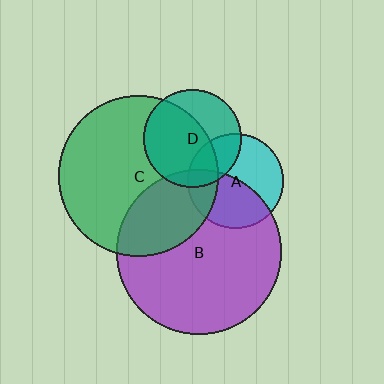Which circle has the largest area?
Circle B (purple).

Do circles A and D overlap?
Yes.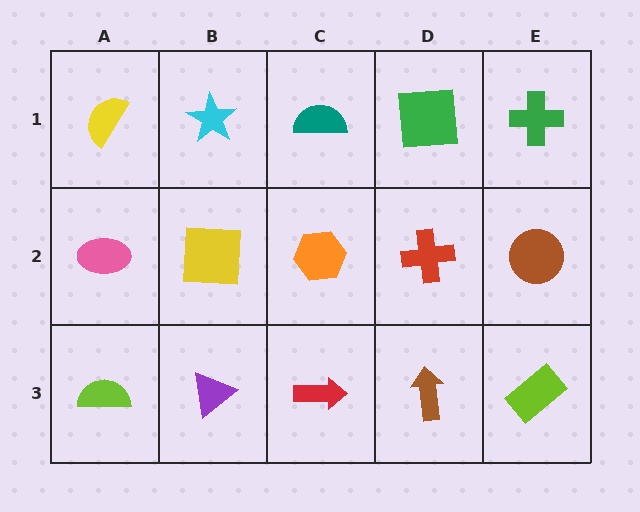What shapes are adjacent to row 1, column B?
A yellow square (row 2, column B), a yellow semicircle (row 1, column A), a teal semicircle (row 1, column C).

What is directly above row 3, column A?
A pink ellipse.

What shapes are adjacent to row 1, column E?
A brown circle (row 2, column E), a green square (row 1, column D).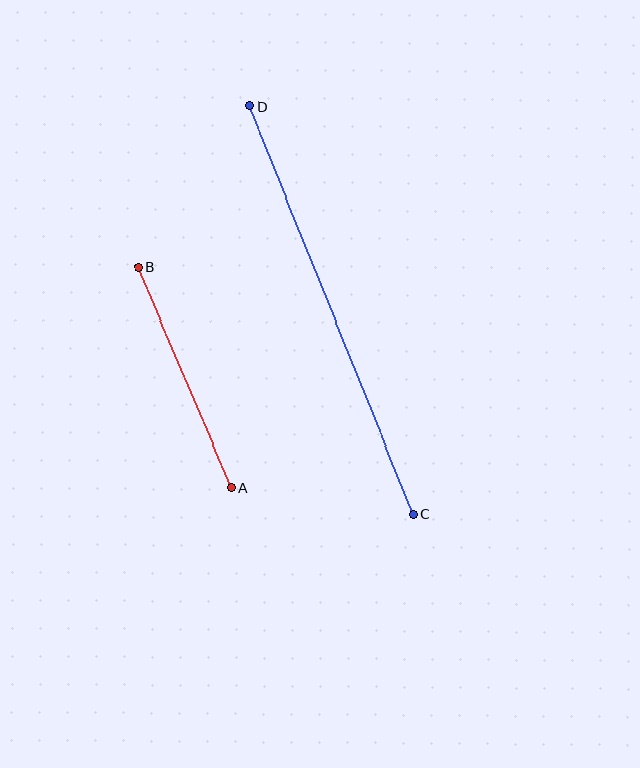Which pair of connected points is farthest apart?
Points C and D are farthest apart.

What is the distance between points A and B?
The distance is approximately 240 pixels.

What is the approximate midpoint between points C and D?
The midpoint is at approximately (332, 310) pixels.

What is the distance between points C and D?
The distance is approximately 439 pixels.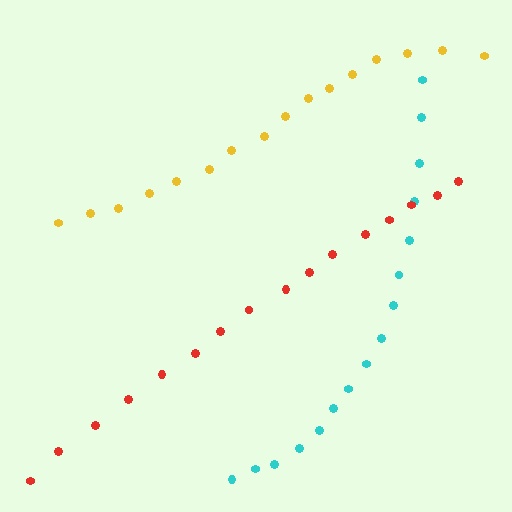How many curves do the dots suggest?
There are 3 distinct paths.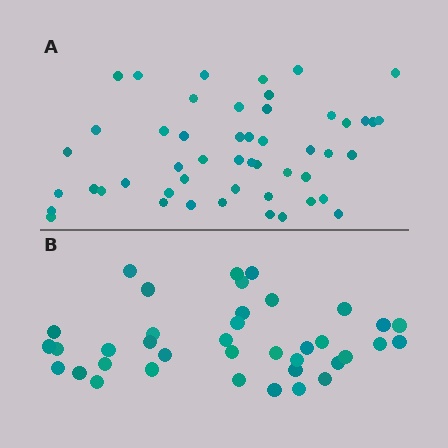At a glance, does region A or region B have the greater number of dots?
Region A (the top region) has more dots.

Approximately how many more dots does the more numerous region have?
Region A has roughly 12 or so more dots than region B.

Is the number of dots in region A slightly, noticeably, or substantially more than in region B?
Region A has noticeably more, but not dramatically so. The ratio is roughly 1.3 to 1.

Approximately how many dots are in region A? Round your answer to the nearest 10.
About 50 dots.